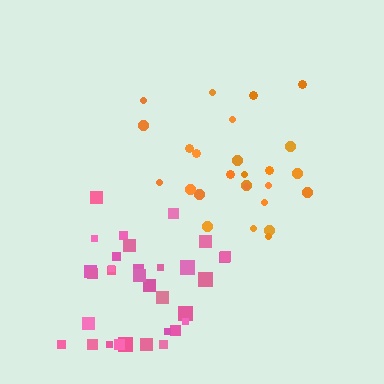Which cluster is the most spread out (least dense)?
Orange.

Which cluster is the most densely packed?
Pink.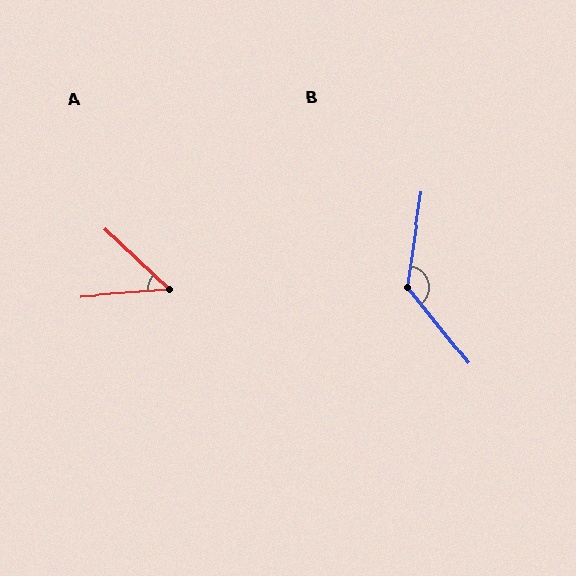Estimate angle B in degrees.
Approximately 133 degrees.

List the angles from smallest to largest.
A (47°), B (133°).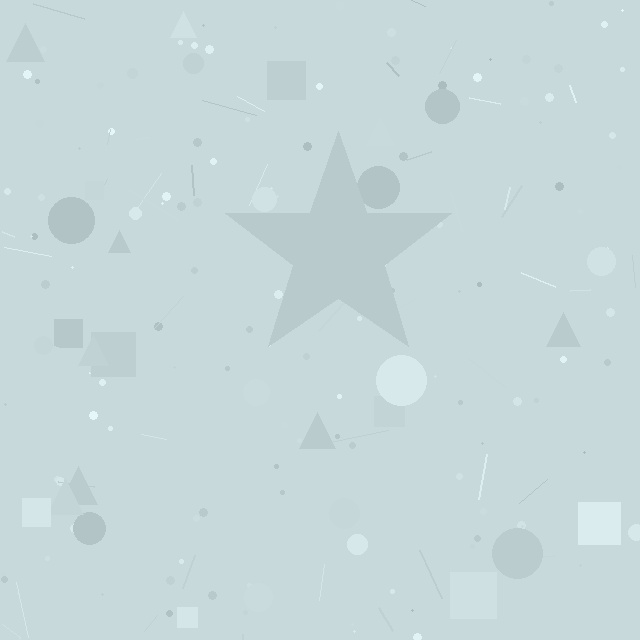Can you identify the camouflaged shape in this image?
The camouflaged shape is a star.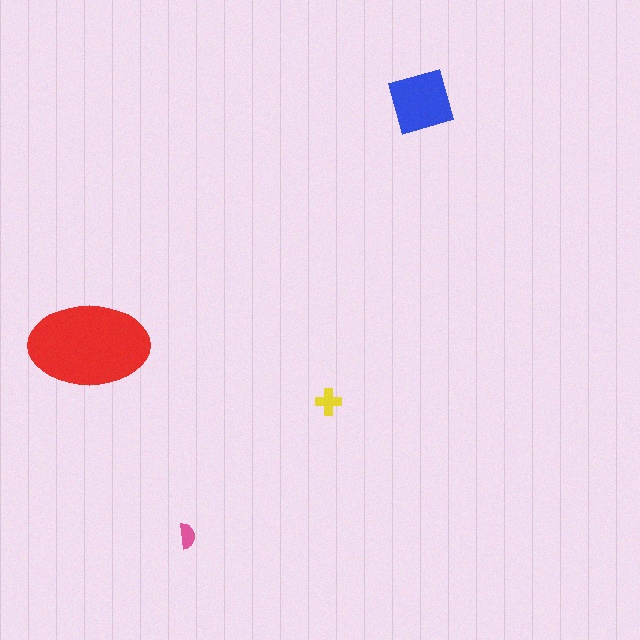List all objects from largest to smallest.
The red ellipse, the blue diamond, the yellow cross, the pink semicircle.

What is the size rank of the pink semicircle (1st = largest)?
4th.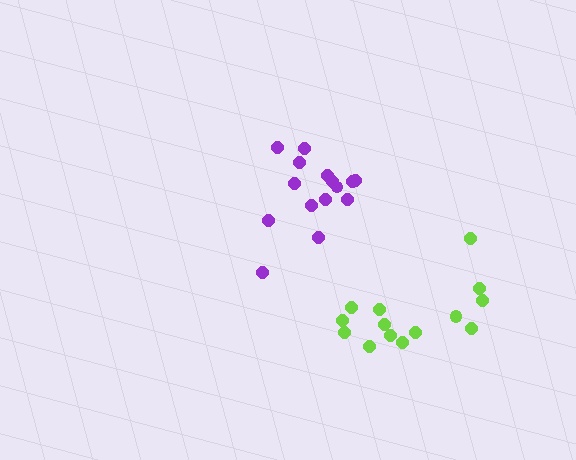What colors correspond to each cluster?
The clusters are colored: lime, purple.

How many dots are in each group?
Group 1: 14 dots, Group 2: 15 dots (29 total).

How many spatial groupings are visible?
There are 2 spatial groupings.